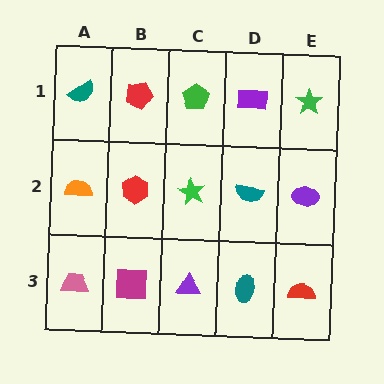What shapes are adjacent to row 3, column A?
An orange semicircle (row 2, column A), a magenta square (row 3, column B).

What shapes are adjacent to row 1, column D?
A teal semicircle (row 2, column D), a green pentagon (row 1, column C), a green star (row 1, column E).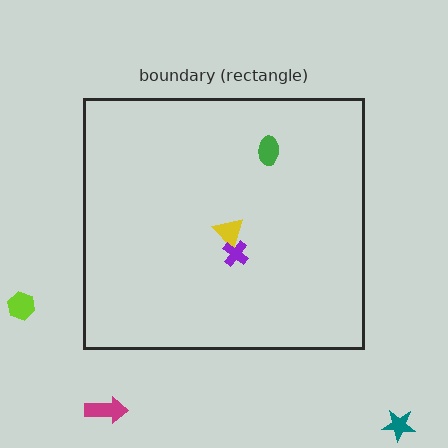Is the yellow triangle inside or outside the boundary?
Inside.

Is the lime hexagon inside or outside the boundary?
Outside.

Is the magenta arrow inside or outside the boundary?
Outside.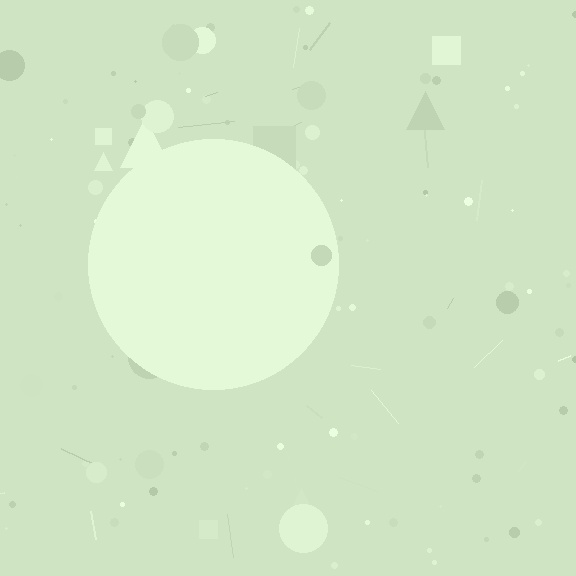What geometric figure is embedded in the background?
A circle is embedded in the background.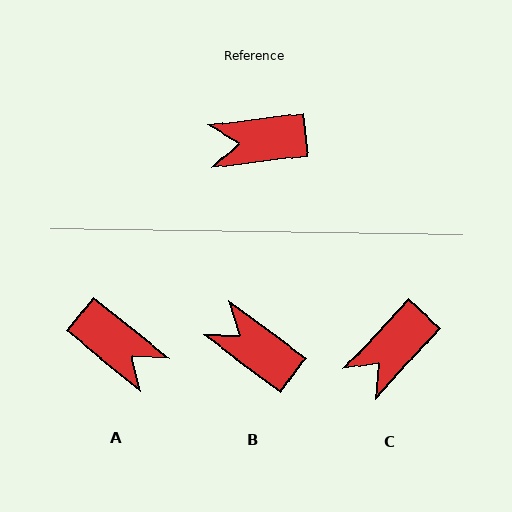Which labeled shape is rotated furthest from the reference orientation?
A, about 134 degrees away.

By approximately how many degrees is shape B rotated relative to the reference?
Approximately 44 degrees clockwise.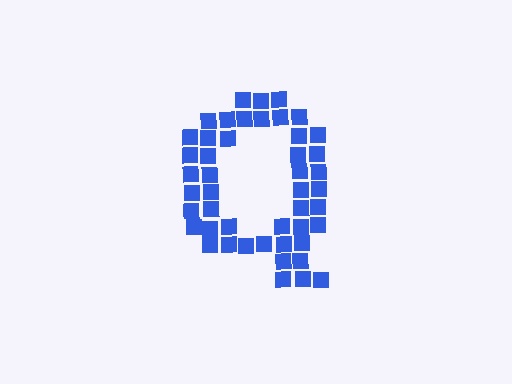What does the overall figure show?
The overall figure shows the letter Q.